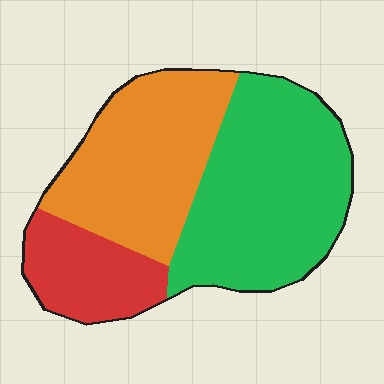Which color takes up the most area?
Green, at roughly 45%.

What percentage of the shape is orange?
Orange takes up between a quarter and a half of the shape.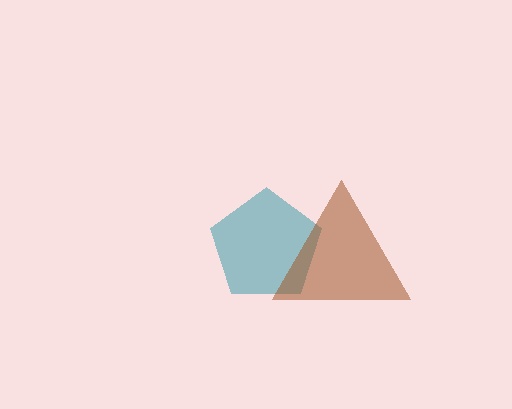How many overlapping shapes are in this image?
There are 2 overlapping shapes in the image.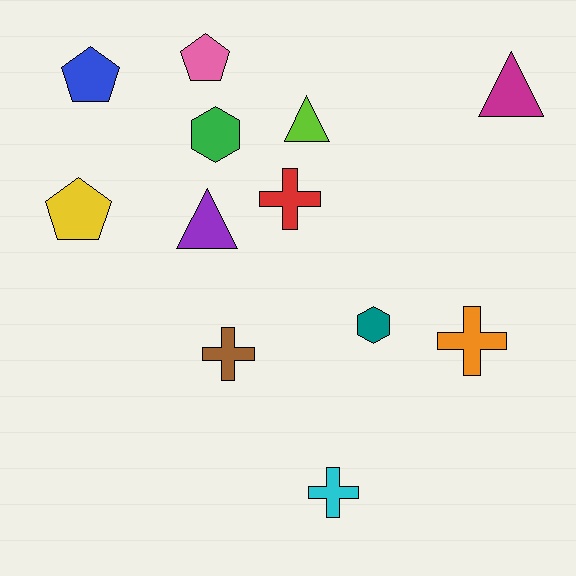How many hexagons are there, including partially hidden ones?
There are 2 hexagons.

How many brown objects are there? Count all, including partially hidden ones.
There is 1 brown object.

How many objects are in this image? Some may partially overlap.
There are 12 objects.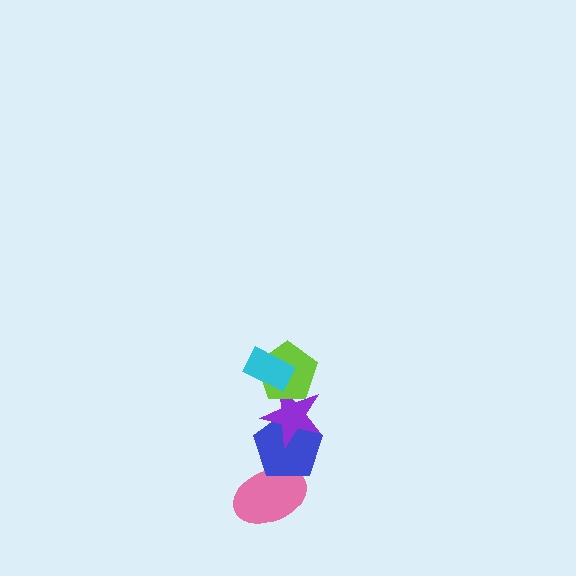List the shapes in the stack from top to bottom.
From top to bottom: the cyan rectangle, the lime pentagon, the purple star, the blue pentagon, the pink ellipse.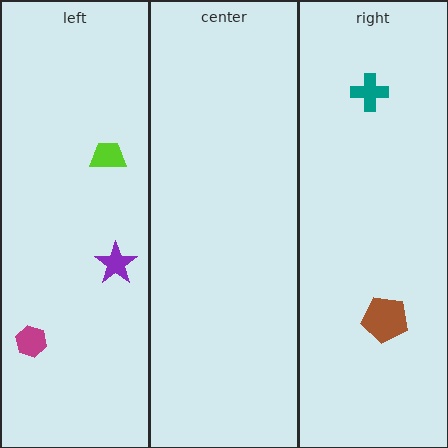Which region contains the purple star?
The left region.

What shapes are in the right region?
The teal cross, the brown pentagon.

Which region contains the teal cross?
The right region.